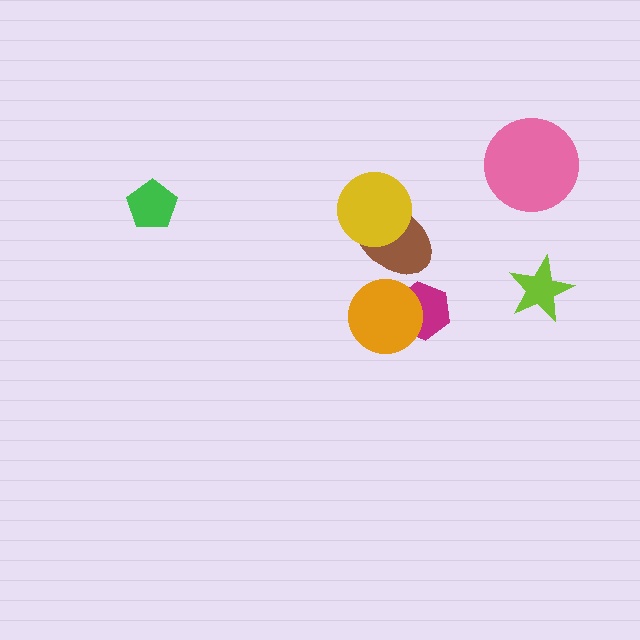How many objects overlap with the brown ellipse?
1 object overlaps with the brown ellipse.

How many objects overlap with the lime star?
0 objects overlap with the lime star.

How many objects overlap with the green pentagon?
0 objects overlap with the green pentagon.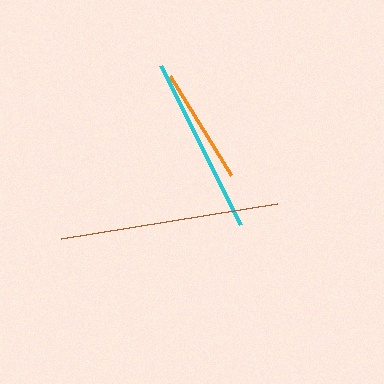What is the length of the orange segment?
The orange segment is approximately 116 pixels long.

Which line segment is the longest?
The brown line is the longest at approximately 219 pixels.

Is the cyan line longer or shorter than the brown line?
The brown line is longer than the cyan line.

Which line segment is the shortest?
The orange line is the shortest at approximately 116 pixels.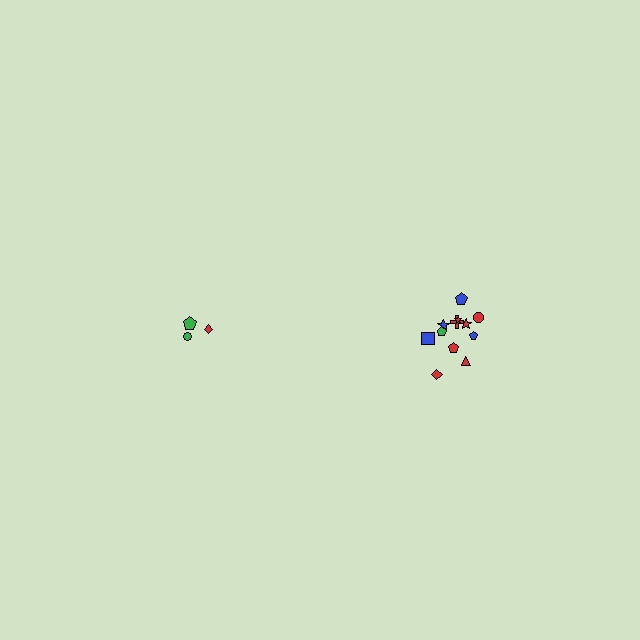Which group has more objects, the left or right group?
The right group.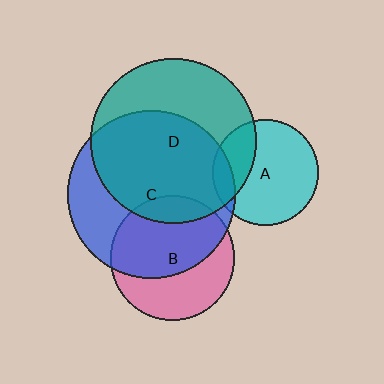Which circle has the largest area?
Circle C (blue).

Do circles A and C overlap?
Yes.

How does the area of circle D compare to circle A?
Approximately 2.4 times.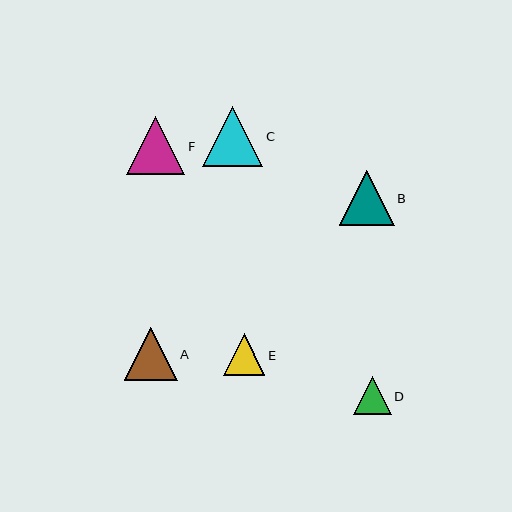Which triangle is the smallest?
Triangle D is the smallest with a size of approximately 38 pixels.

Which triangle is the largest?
Triangle C is the largest with a size of approximately 60 pixels.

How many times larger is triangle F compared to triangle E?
Triangle F is approximately 1.4 times the size of triangle E.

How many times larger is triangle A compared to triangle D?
Triangle A is approximately 1.4 times the size of triangle D.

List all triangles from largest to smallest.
From largest to smallest: C, F, B, A, E, D.